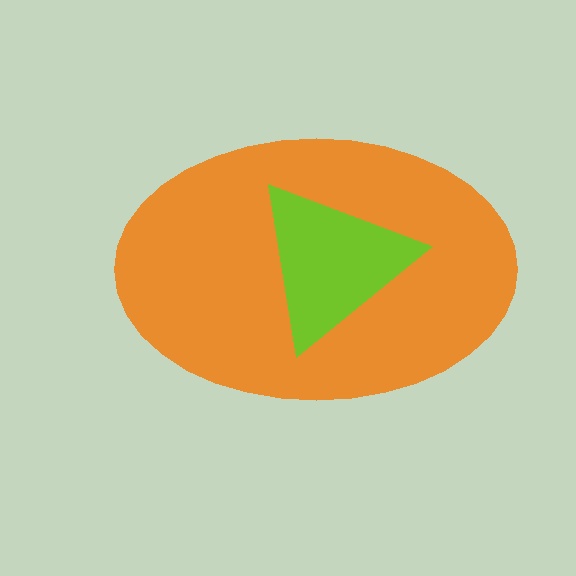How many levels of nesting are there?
2.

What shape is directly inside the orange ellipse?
The lime triangle.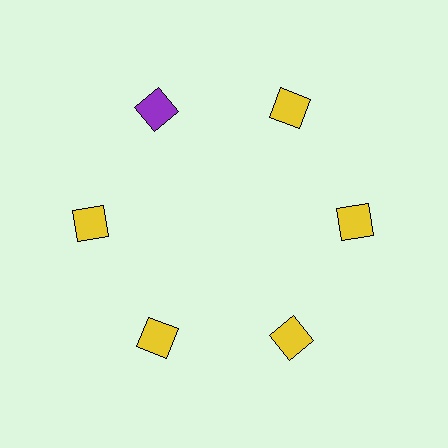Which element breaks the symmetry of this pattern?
The purple diamond at roughly the 11 o'clock position breaks the symmetry. All other shapes are yellow diamonds.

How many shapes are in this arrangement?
There are 6 shapes arranged in a ring pattern.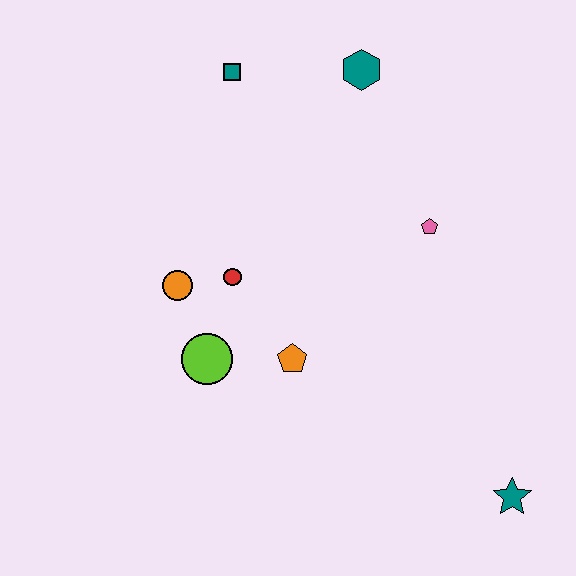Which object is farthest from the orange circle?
The teal star is farthest from the orange circle.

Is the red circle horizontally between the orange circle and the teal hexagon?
Yes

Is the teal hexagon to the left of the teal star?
Yes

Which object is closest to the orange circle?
The red circle is closest to the orange circle.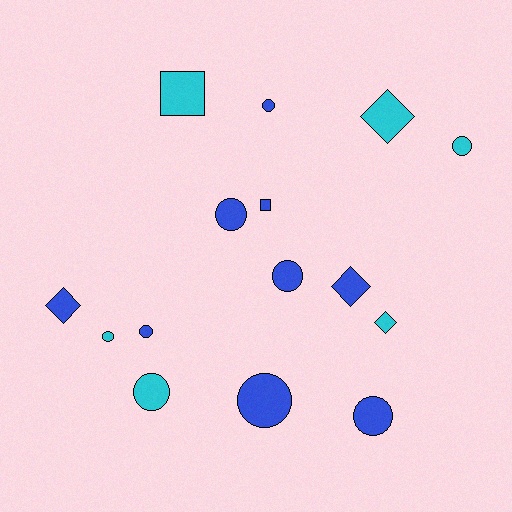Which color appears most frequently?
Blue, with 9 objects.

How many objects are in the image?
There are 15 objects.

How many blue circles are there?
There are 6 blue circles.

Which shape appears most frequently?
Circle, with 9 objects.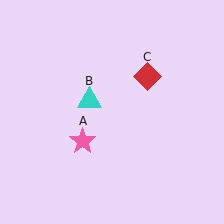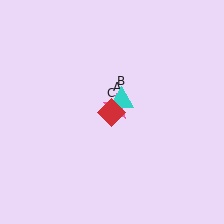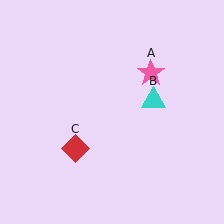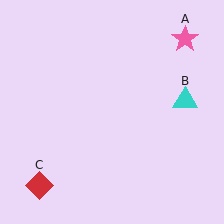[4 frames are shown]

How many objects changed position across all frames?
3 objects changed position: pink star (object A), cyan triangle (object B), red diamond (object C).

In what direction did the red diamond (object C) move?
The red diamond (object C) moved down and to the left.